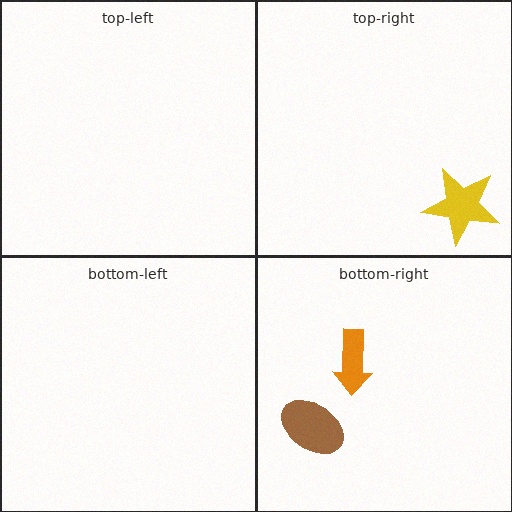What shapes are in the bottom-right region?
The brown ellipse, the orange arrow.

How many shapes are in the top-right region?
1.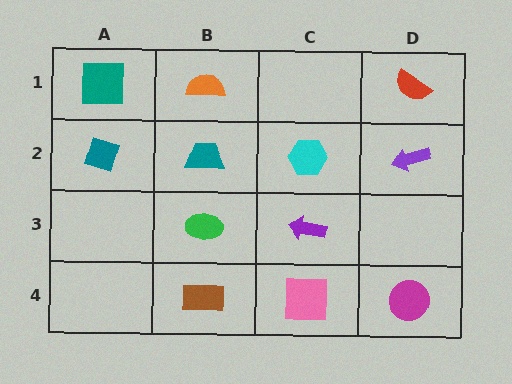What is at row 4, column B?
A brown rectangle.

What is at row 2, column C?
A cyan hexagon.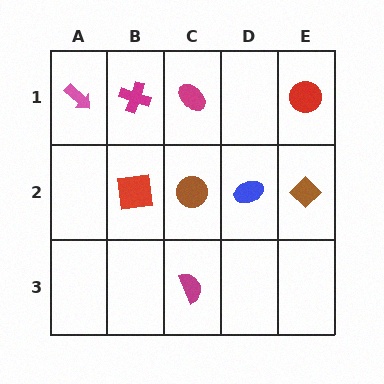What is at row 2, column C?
A brown circle.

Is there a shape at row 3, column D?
No, that cell is empty.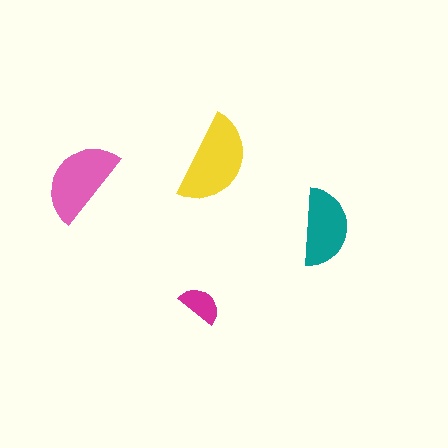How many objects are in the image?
There are 4 objects in the image.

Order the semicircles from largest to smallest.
the yellow one, the pink one, the teal one, the magenta one.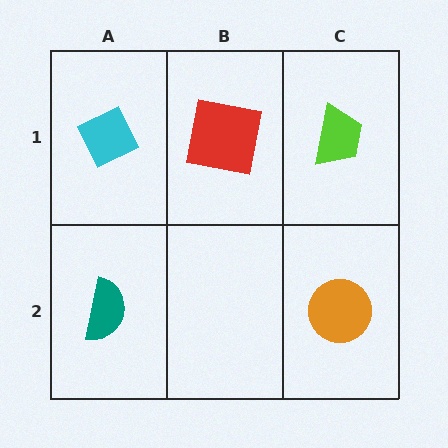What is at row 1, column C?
A lime trapezoid.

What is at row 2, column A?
A teal semicircle.